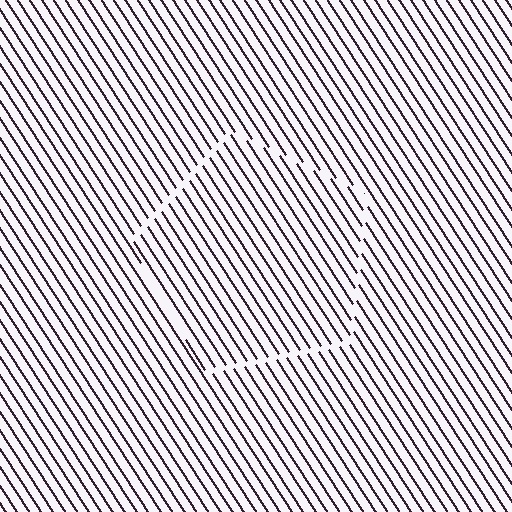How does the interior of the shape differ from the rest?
The interior of the shape contains the same grating, shifted by half a period — the contour is defined by the phase discontinuity where line-ends from the inner and outer gratings abut.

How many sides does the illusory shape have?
5 sides — the line-ends trace a pentagon.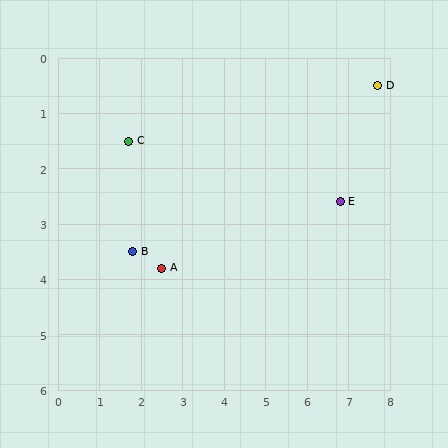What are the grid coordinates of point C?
Point C is at approximately (1.7, 1.5).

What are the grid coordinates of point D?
Point D is at approximately (7.7, 0.5).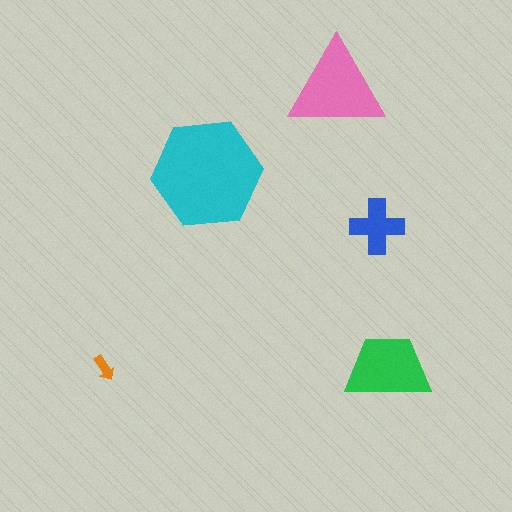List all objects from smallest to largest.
The orange arrow, the blue cross, the green trapezoid, the pink triangle, the cyan hexagon.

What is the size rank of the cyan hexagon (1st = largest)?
1st.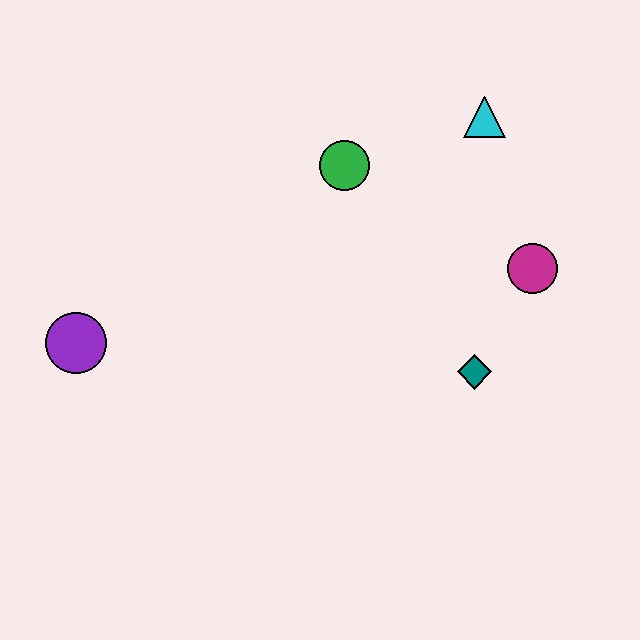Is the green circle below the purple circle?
No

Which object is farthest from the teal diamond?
The purple circle is farthest from the teal diamond.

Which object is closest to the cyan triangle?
The green circle is closest to the cyan triangle.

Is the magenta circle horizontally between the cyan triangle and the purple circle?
No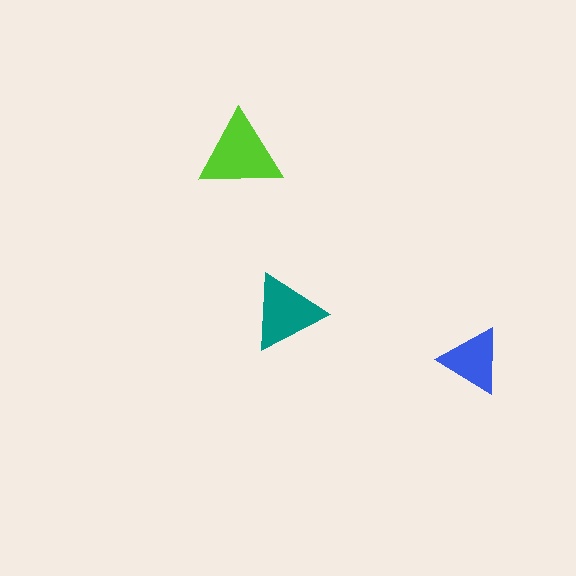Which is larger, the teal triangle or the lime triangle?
The lime one.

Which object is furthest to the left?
The lime triangle is leftmost.